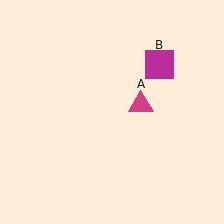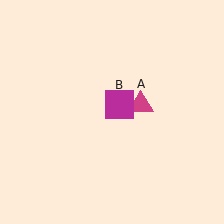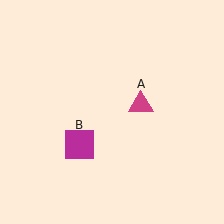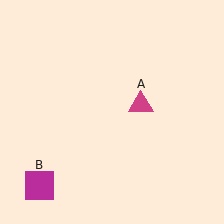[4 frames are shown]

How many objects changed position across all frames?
1 object changed position: magenta square (object B).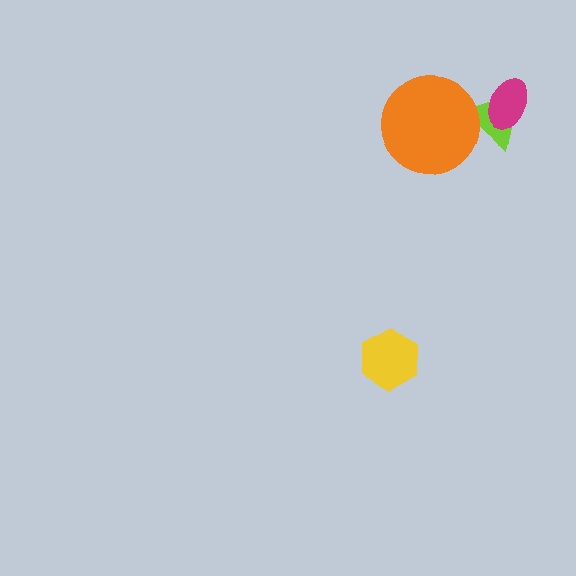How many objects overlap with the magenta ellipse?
1 object overlaps with the magenta ellipse.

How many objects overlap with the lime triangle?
2 objects overlap with the lime triangle.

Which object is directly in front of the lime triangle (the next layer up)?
The orange circle is directly in front of the lime triangle.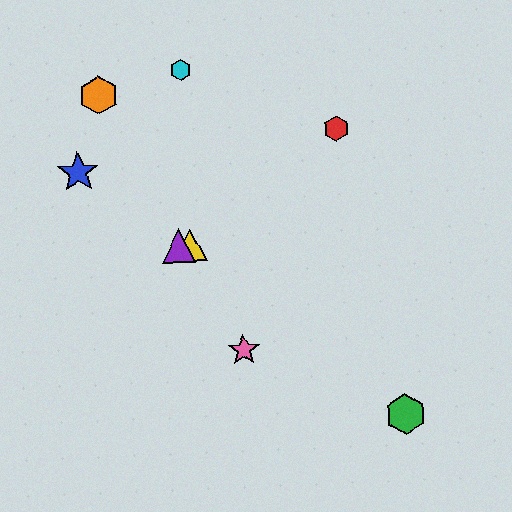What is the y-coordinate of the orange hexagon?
The orange hexagon is at y≈95.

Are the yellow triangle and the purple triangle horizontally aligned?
Yes, both are at y≈245.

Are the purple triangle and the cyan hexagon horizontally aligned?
No, the purple triangle is at y≈246 and the cyan hexagon is at y≈70.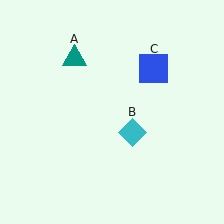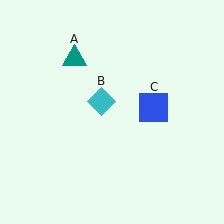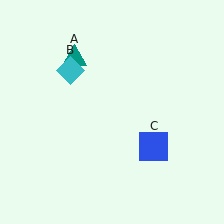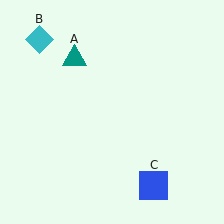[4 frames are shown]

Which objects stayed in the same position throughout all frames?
Teal triangle (object A) remained stationary.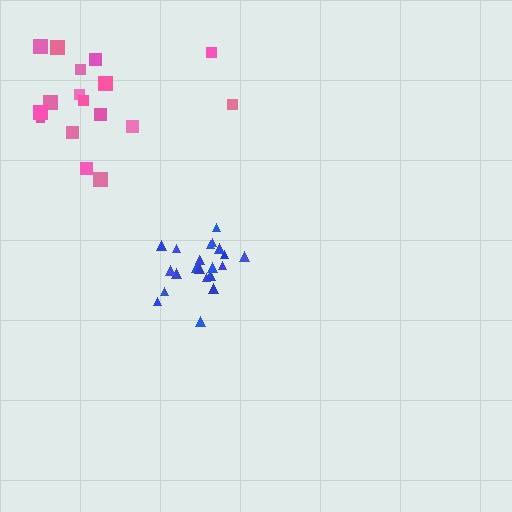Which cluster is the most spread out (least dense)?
Pink.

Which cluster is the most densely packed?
Blue.